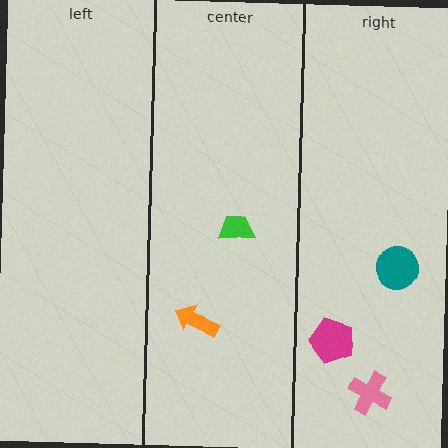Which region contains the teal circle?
The right region.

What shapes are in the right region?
The teal circle, the pink cross, the magenta pentagon.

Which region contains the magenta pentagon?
The right region.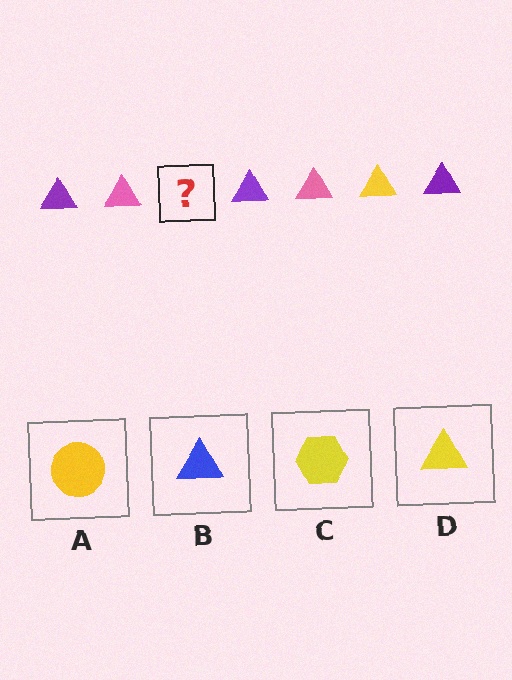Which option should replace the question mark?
Option D.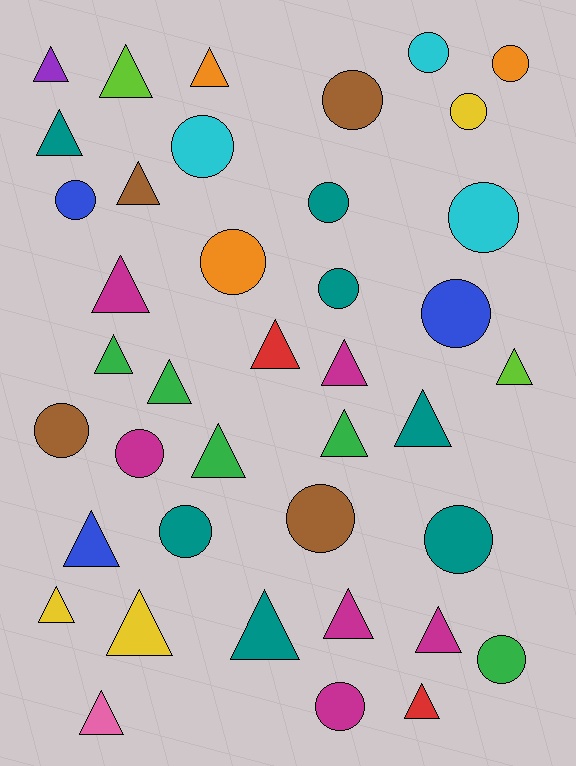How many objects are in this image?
There are 40 objects.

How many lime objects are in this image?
There are 2 lime objects.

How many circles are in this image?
There are 18 circles.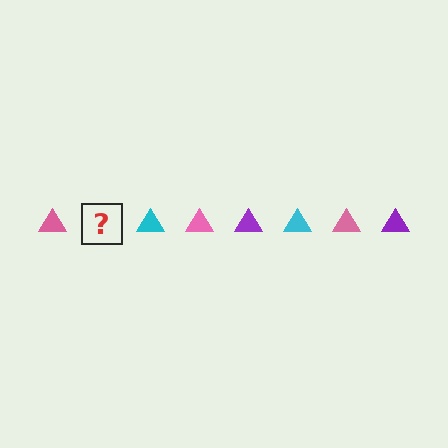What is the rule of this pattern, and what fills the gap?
The rule is that the pattern cycles through pink, purple, cyan triangles. The gap should be filled with a purple triangle.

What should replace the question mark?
The question mark should be replaced with a purple triangle.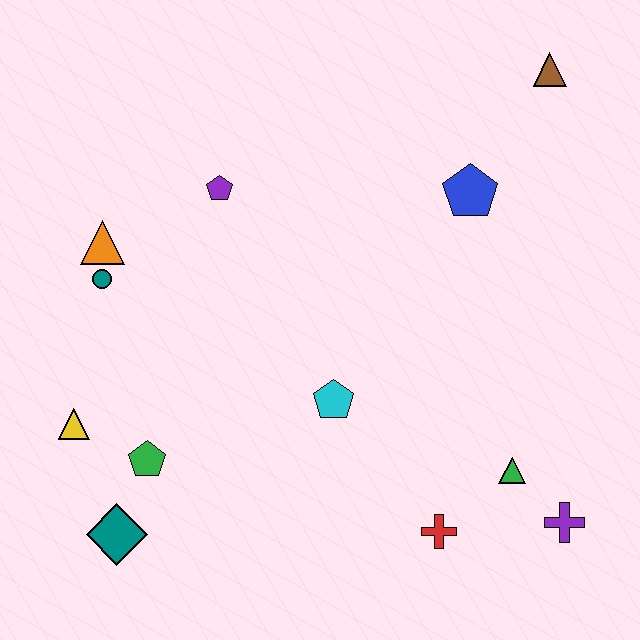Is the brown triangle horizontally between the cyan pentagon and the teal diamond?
No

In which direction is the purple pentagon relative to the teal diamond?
The purple pentagon is above the teal diamond.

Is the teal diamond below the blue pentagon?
Yes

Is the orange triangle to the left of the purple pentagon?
Yes